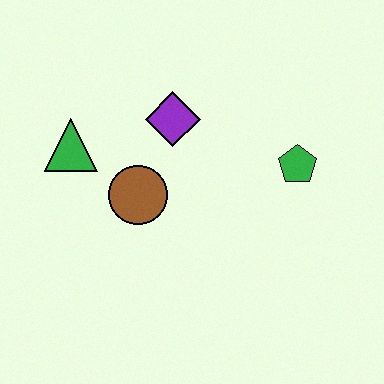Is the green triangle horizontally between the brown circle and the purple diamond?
No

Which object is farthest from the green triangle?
The green pentagon is farthest from the green triangle.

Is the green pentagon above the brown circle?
Yes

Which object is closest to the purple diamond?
The brown circle is closest to the purple diamond.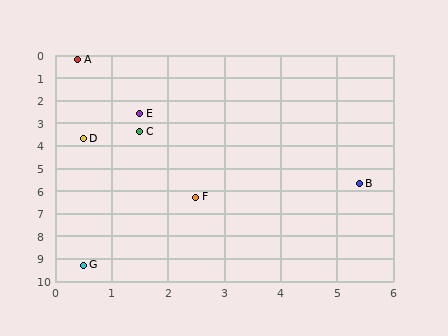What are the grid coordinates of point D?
Point D is at approximately (0.5, 3.7).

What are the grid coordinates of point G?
Point G is at approximately (0.5, 9.3).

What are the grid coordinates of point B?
Point B is at approximately (5.4, 5.7).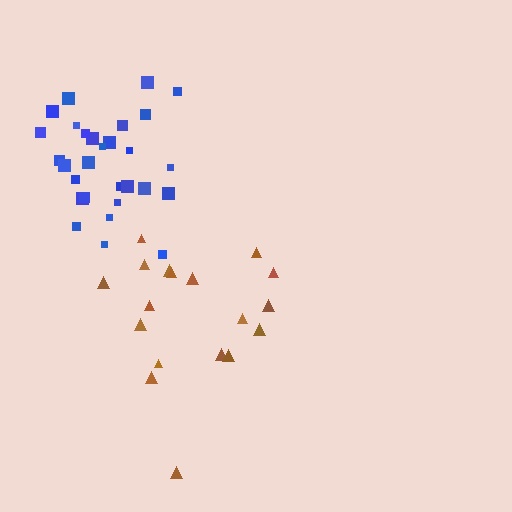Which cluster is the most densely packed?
Blue.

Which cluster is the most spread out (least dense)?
Brown.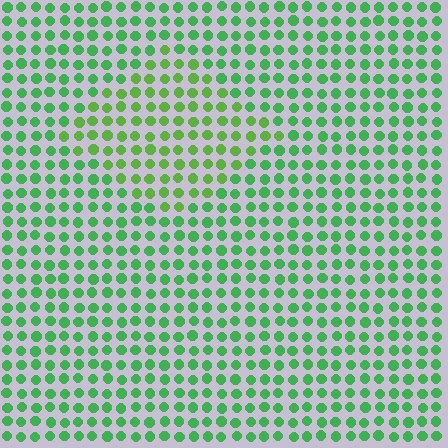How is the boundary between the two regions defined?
The boundary is defined purely by a slight shift in hue (about 25 degrees). Spacing, size, and orientation are identical on both sides.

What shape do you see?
I see a diamond.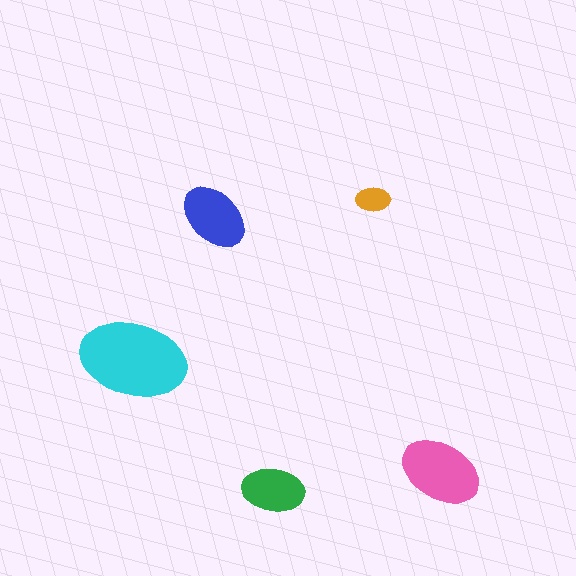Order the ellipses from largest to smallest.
the cyan one, the pink one, the blue one, the green one, the orange one.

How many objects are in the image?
There are 5 objects in the image.